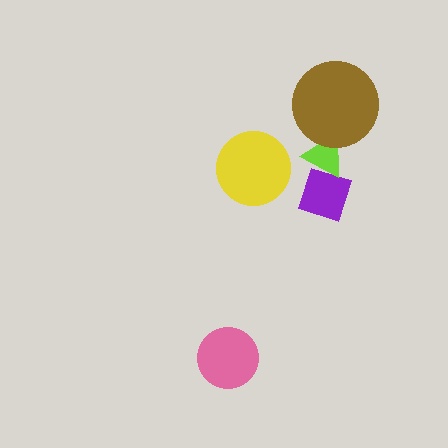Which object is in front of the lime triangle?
The brown circle is in front of the lime triangle.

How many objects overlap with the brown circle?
1 object overlaps with the brown circle.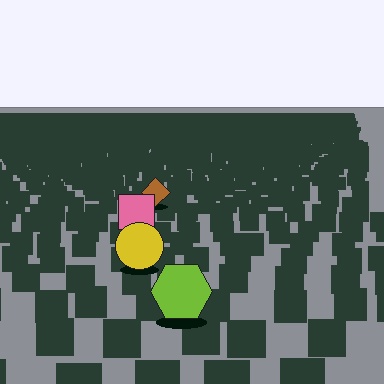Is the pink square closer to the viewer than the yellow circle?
No. The yellow circle is closer — you can tell from the texture gradient: the ground texture is coarser near it.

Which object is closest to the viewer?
The lime hexagon is closest. The texture marks near it are larger and more spread out.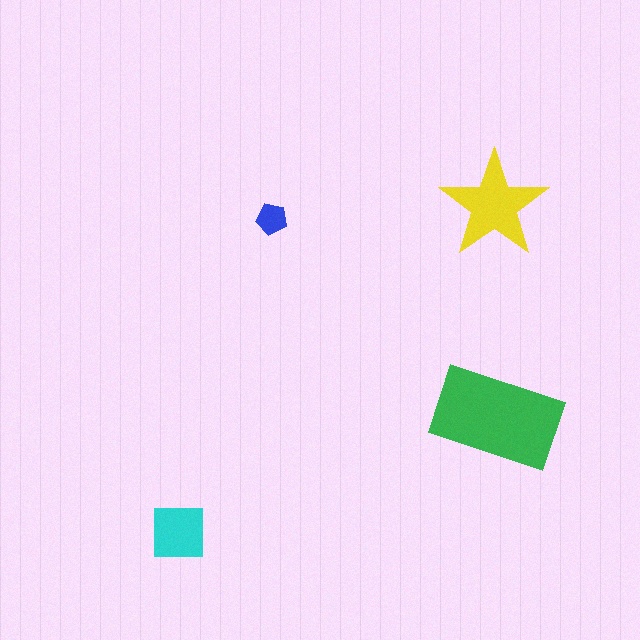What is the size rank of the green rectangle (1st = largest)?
1st.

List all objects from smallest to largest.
The blue pentagon, the cyan square, the yellow star, the green rectangle.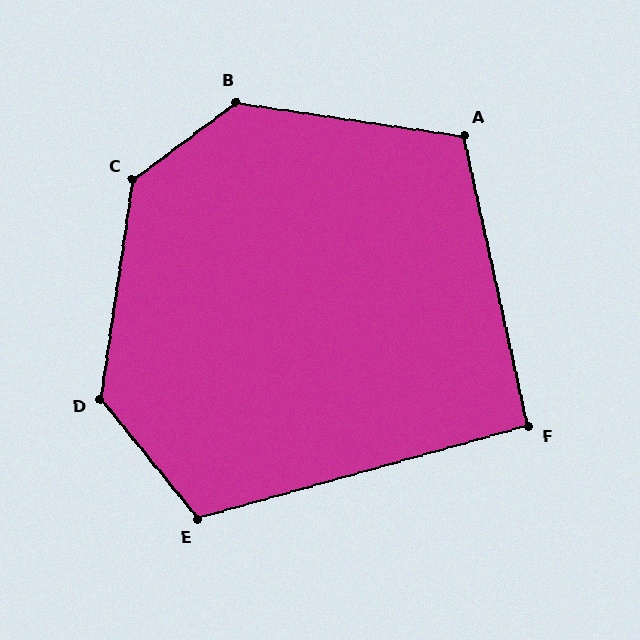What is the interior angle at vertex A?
Approximately 111 degrees (obtuse).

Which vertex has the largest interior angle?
C, at approximately 136 degrees.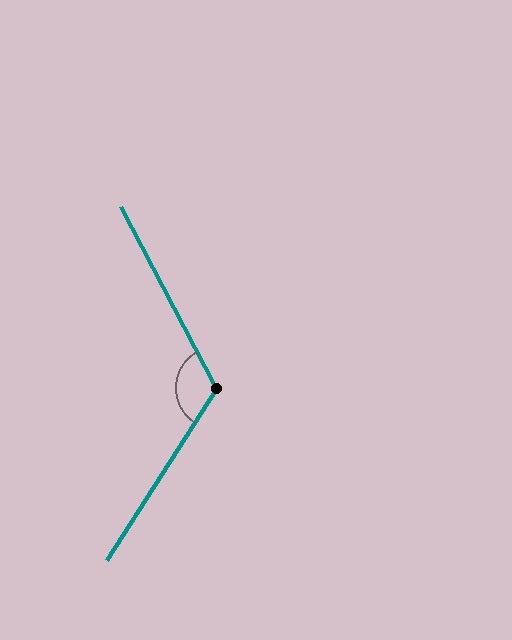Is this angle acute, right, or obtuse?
It is obtuse.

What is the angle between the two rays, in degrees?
Approximately 120 degrees.